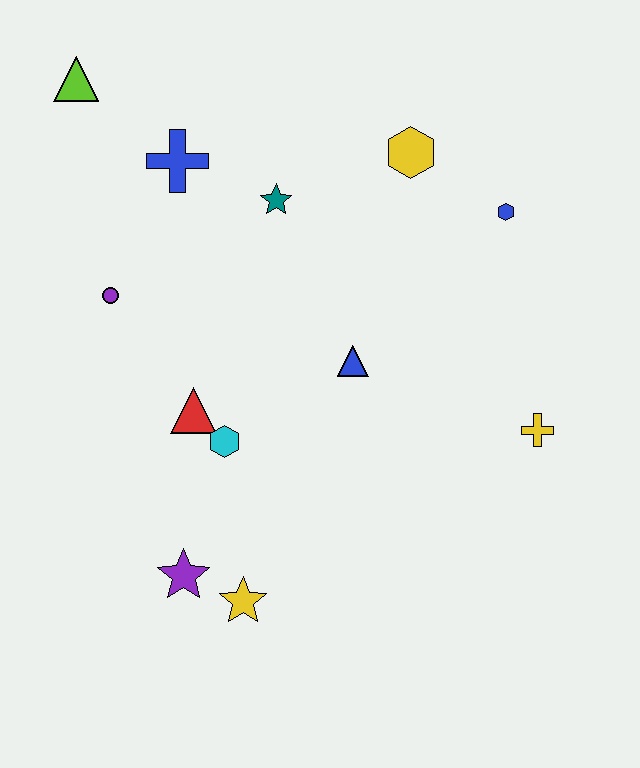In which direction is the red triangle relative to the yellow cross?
The red triangle is to the left of the yellow cross.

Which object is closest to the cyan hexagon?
The red triangle is closest to the cyan hexagon.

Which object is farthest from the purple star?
The lime triangle is farthest from the purple star.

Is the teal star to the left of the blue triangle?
Yes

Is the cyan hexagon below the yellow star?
No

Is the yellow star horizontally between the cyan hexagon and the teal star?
Yes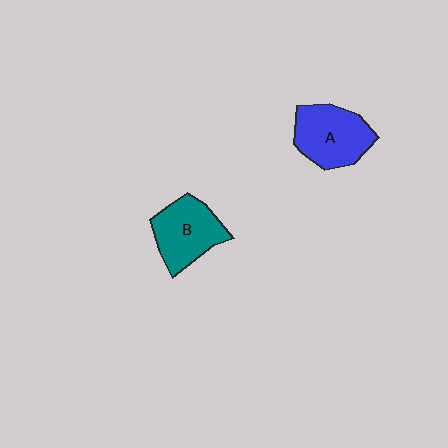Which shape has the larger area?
Shape A (blue).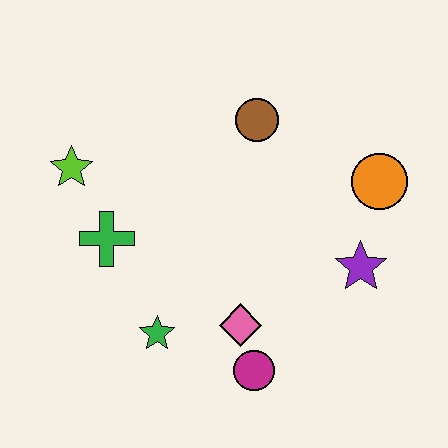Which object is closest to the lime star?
The green cross is closest to the lime star.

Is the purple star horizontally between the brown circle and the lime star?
No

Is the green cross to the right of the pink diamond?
No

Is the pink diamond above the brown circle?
No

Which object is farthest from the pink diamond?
The lime star is farthest from the pink diamond.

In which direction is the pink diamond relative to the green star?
The pink diamond is to the right of the green star.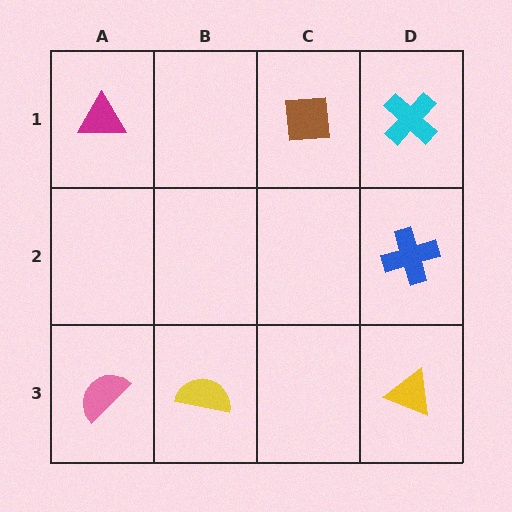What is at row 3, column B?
A yellow semicircle.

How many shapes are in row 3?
3 shapes.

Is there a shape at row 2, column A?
No, that cell is empty.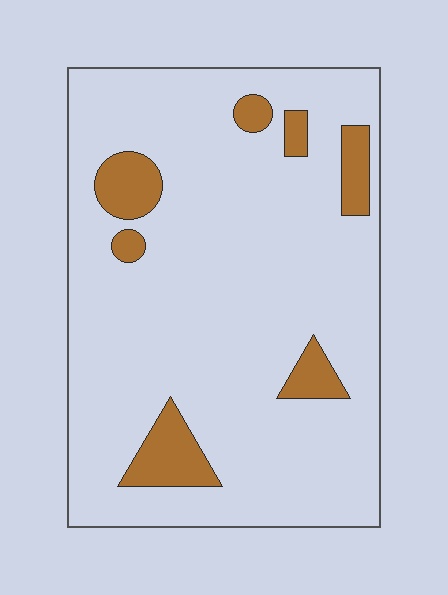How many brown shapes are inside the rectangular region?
7.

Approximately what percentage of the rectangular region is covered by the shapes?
Approximately 10%.